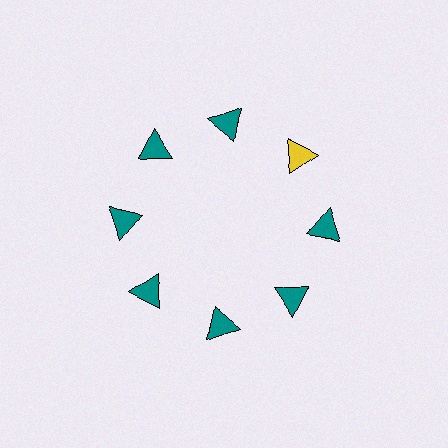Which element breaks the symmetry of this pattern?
The yellow triangle at roughly the 2 o'clock position breaks the symmetry. All other shapes are teal triangles.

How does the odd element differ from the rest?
It has a different color: yellow instead of teal.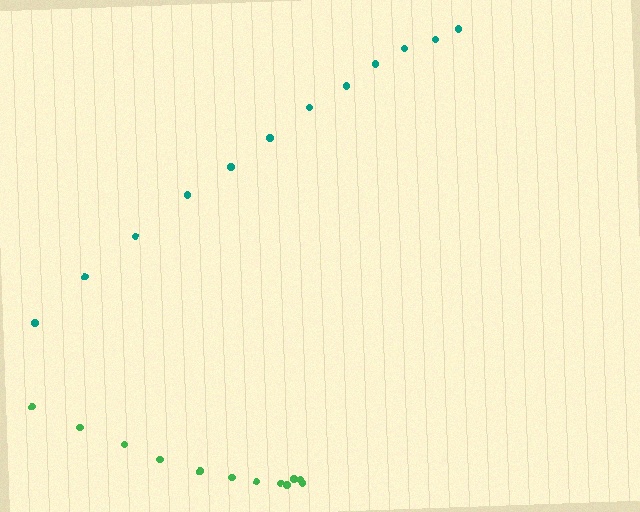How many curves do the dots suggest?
There are 2 distinct paths.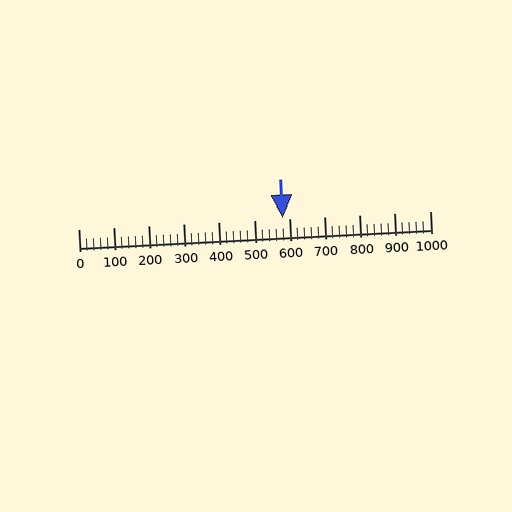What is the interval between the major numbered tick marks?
The major tick marks are spaced 100 units apart.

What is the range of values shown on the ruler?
The ruler shows values from 0 to 1000.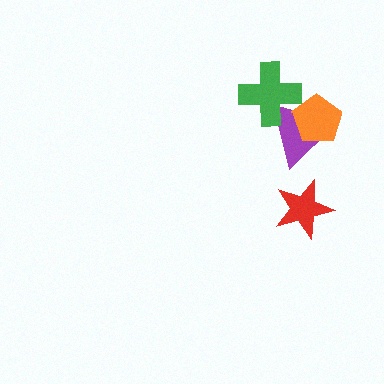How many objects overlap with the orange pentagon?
1 object overlaps with the orange pentagon.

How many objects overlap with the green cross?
1 object overlaps with the green cross.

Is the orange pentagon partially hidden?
No, no other shape covers it.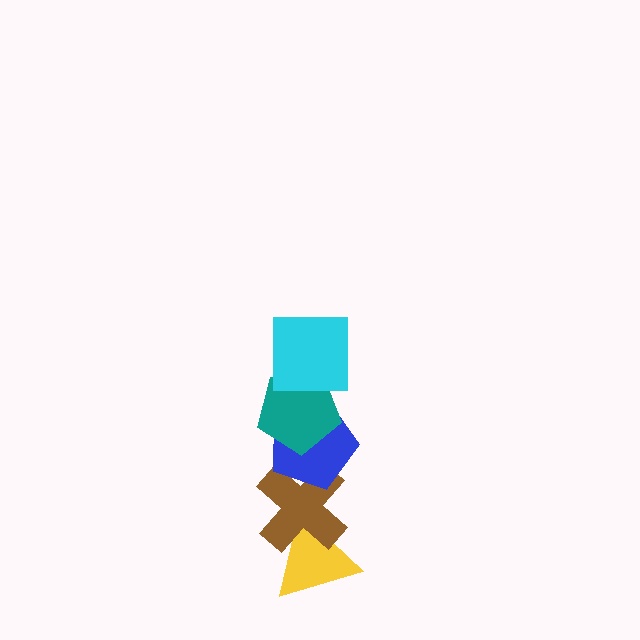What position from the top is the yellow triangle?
The yellow triangle is 5th from the top.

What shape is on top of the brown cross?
The blue pentagon is on top of the brown cross.